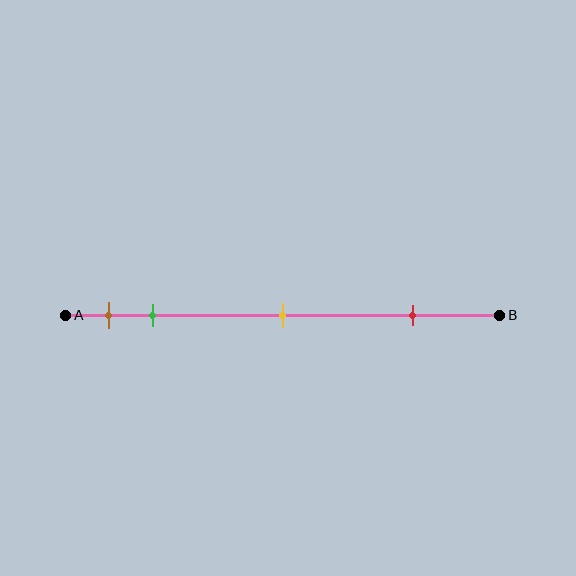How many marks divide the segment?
There are 4 marks dividing the segment.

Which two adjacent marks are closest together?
The brown and green marks are the closest adjacent pair.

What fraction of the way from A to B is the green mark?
The green mark is approximately 20% (0.2) of the way from A to B.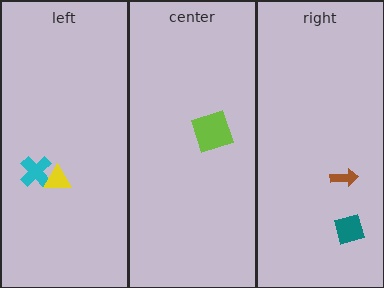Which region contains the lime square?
The center region.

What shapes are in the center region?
The lime square.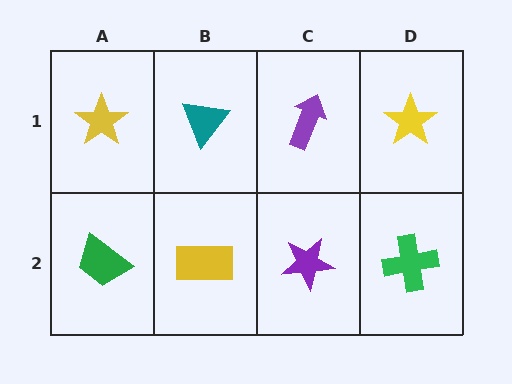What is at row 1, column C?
A purple arrow.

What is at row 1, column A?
A yellow star.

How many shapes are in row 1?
4 shapes.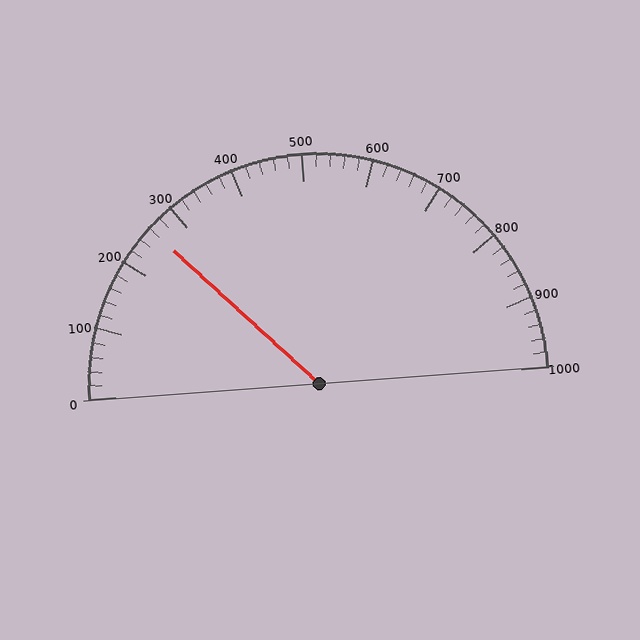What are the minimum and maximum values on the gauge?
The gauge ranges from 0 to 1000.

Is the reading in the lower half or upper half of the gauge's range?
The reading is in the lower half of the range (0 to 1000).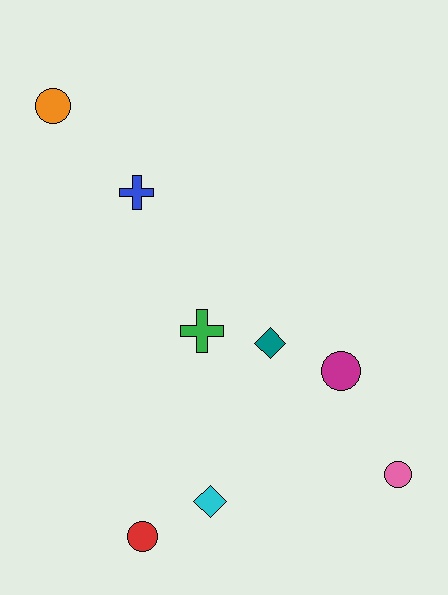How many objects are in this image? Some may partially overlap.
There are 8 objects.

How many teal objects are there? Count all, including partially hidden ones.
There is 1 teal object.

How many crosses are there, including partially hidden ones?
There are 2 crosses.